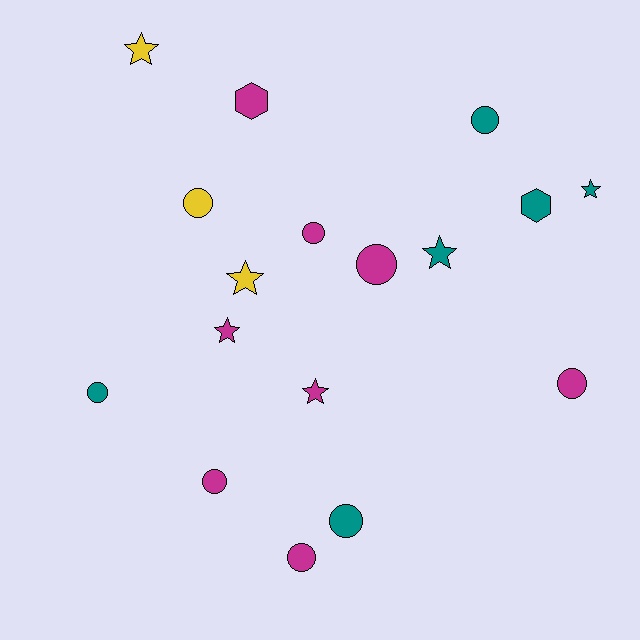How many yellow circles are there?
There is 1 yellow circle.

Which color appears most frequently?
Magenta, with 8 objects.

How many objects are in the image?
There are 17 objects.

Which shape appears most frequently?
Circle, with 9 objects.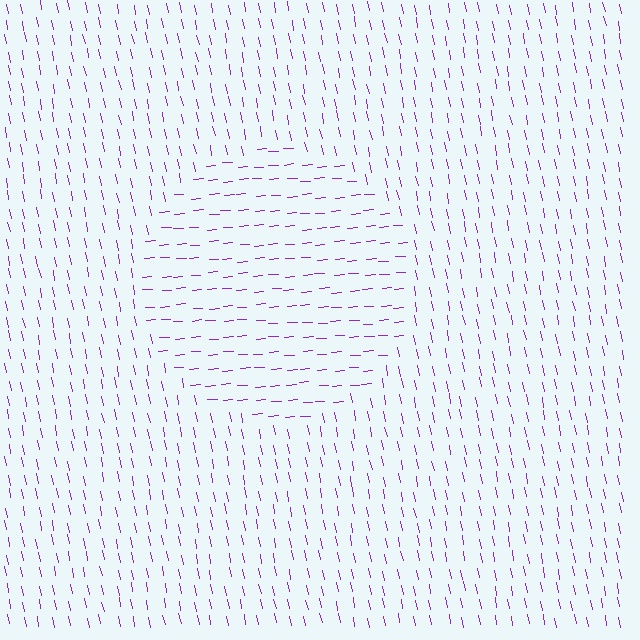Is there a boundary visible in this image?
Yes, there is a texture boundary formed by a change in line orientation.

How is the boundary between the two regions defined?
The boundary is defined purely by a change in line orientation (approximately 83 degrees difference). All lines are the same color and thickness.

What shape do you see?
I see a circle.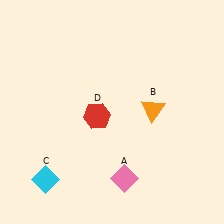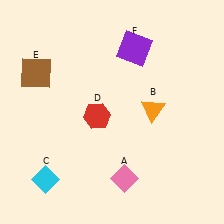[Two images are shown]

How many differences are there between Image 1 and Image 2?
There are 2 differences between the two images.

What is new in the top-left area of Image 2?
A brown square (E) was added in the top-left area of Image 2.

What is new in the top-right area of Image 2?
A purple square (F) was added in the top-right area of Image 2.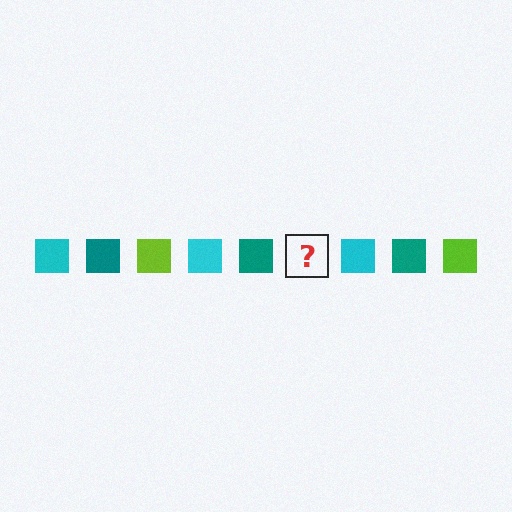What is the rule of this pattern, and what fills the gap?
The rule is that the pattern cycles through cyan, teal, lime squares. The gap should be filled with a lime square.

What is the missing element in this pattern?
The missing element is a lime square.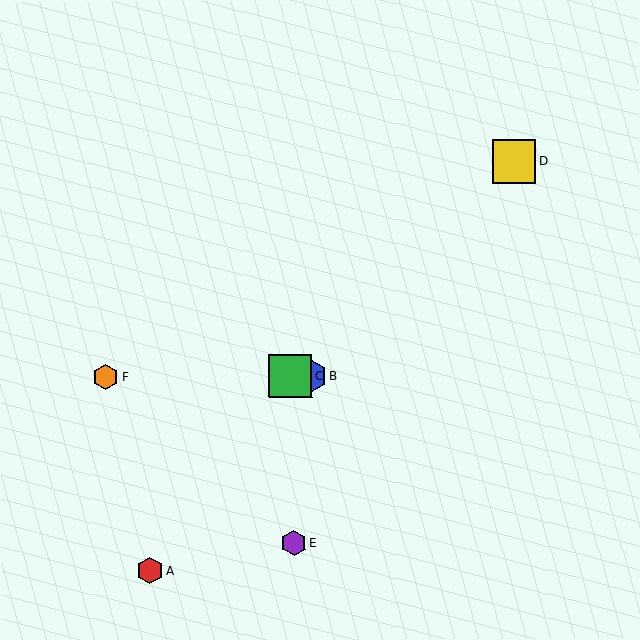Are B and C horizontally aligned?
Yes, both are at y≈376.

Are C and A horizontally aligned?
No, C is at y≈376 and A is at y≈571.